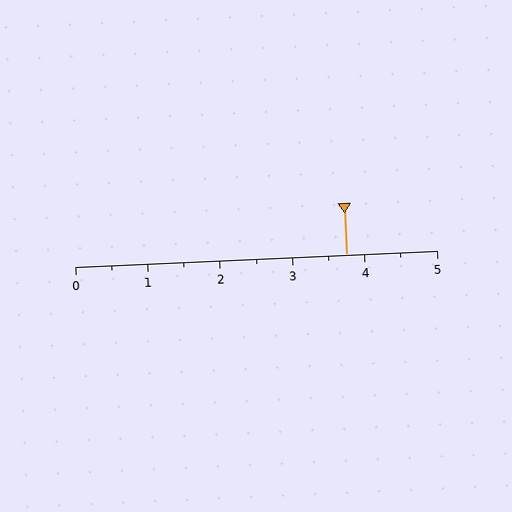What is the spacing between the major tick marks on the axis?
The major ticks are spaced 1 apart.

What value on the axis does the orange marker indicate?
The marker indicates approximately 3.8.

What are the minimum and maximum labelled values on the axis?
The axis runs from 0 to 5.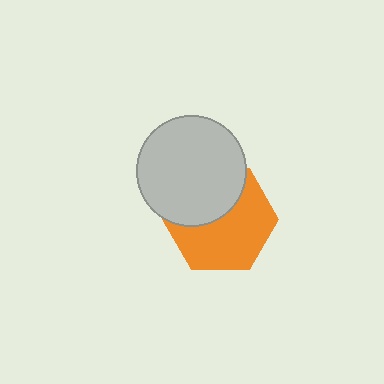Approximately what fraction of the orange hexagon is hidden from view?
Roughly 40% of the orange hexagon is hidden behind the light gray circle.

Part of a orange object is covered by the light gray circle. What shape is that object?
It is a hexagon.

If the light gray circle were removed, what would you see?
You would see the complete orange hexagon.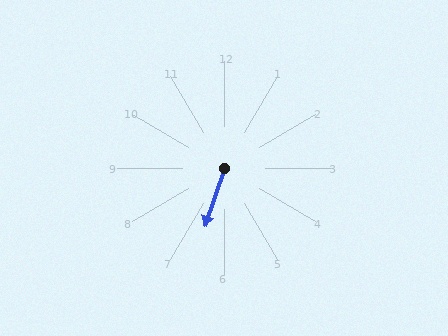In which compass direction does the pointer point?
South.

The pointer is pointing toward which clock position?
Roughly 7 o'clock.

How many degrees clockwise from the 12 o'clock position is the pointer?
Approximately 199 degrees.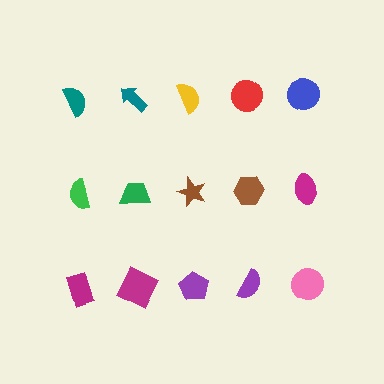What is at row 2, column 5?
A magenta ellipse.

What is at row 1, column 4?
A red circle.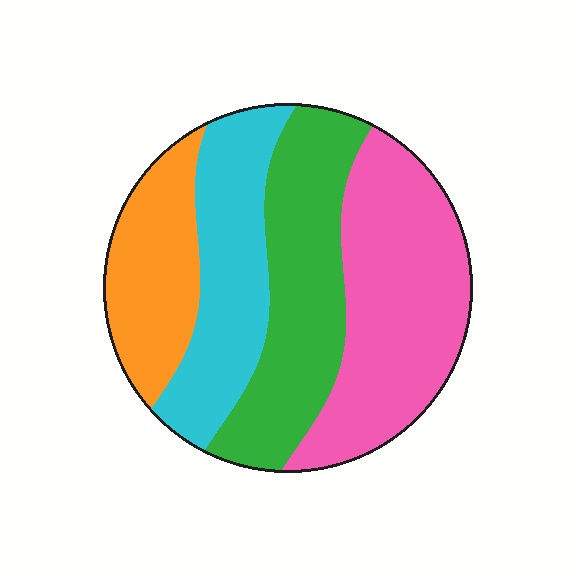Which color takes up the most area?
Pink, at roughly 35%.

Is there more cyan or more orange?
Cyan.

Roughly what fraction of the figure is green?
Green covers roughly 25% of the figure.